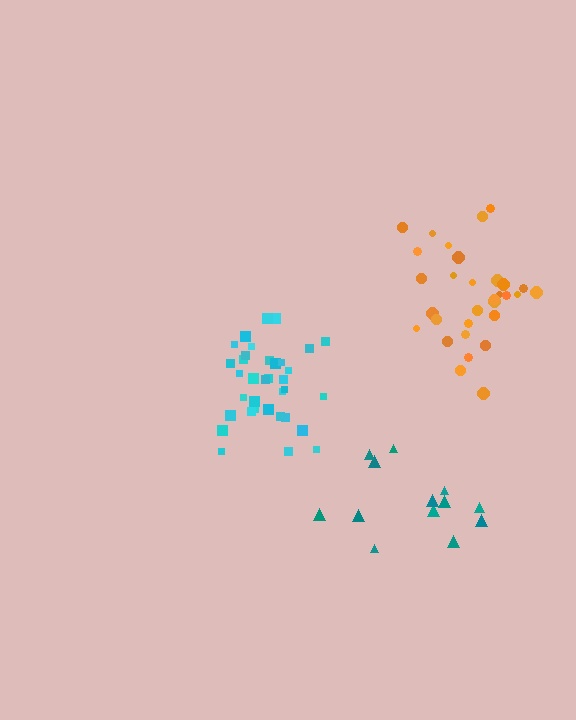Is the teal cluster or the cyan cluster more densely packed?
Cyan.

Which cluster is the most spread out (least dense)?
Teal.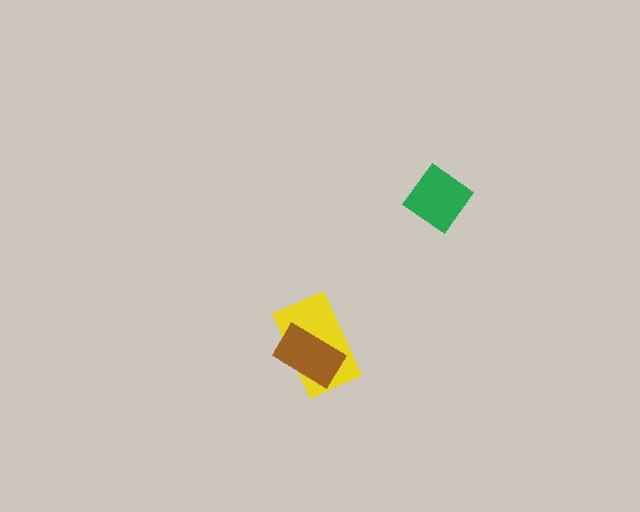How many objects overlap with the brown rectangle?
1 object overlaps with the brown rectangle.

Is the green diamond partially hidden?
No, no other shape covers it.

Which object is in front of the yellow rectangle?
The brown rectangle is in front of the yellow rectangle.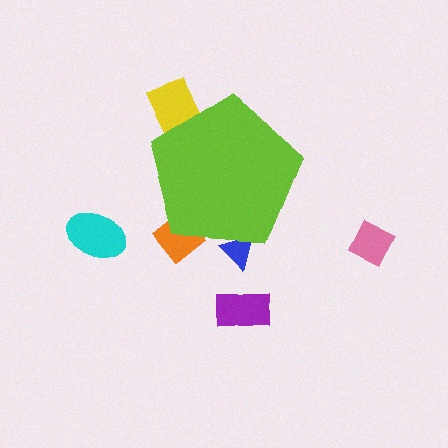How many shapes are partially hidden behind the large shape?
3 shapes are partially hidden.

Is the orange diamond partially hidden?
Yes, the orange diamond is partially hidden behind the lime pentagon.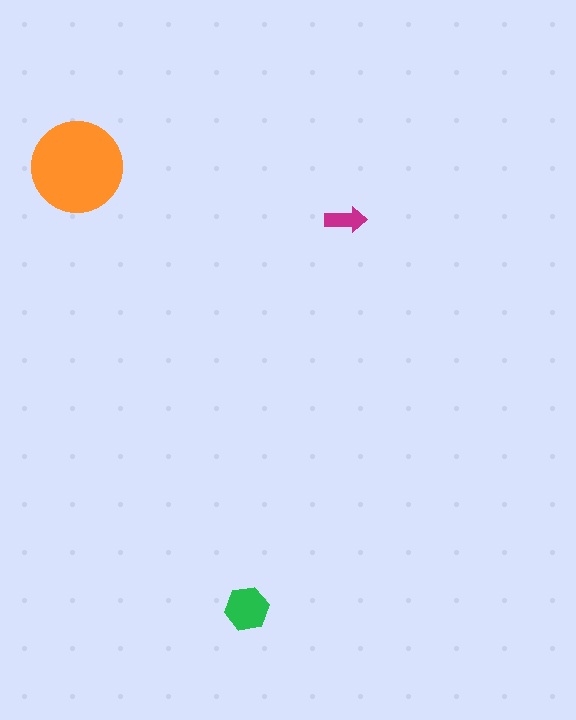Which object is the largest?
The orange circle.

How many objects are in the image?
There are 3 objects in the image.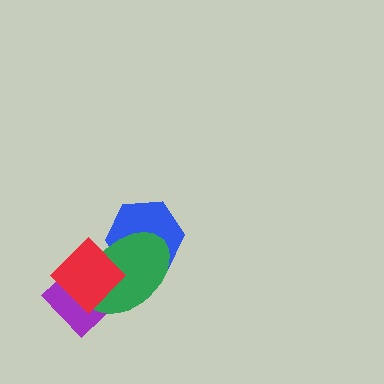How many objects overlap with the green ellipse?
3 objects overlap with the green ellipse.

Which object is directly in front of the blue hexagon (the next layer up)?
The green ellipse is directly in front of the blue hexagon.